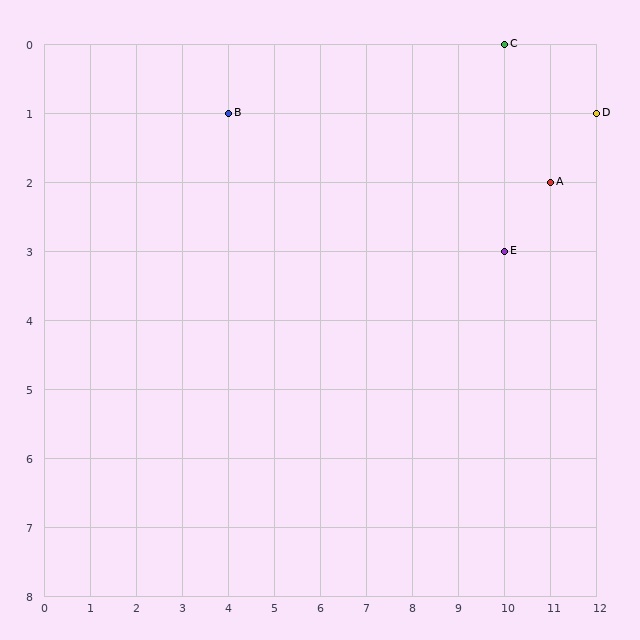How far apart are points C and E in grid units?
Points C and E are 3 rows apart.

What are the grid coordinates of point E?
Point E is at grid coordinates (10, 3).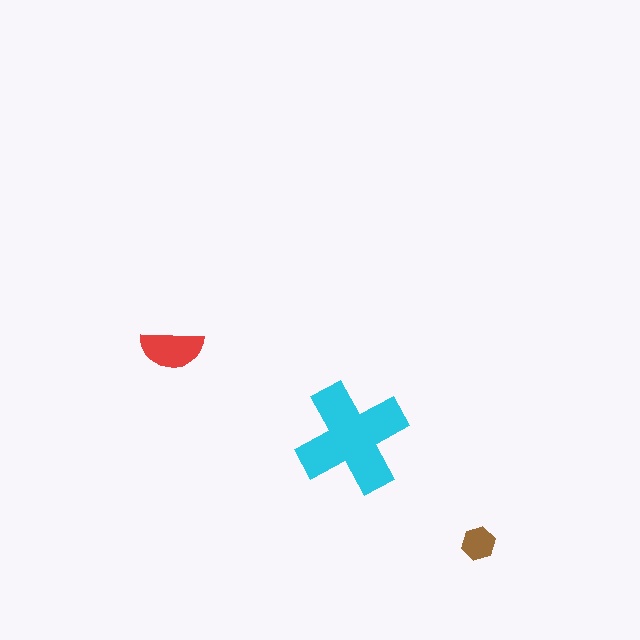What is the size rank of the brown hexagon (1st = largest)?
3rd.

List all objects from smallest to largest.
The brown hexagon, the red semicircle, the cyan cross.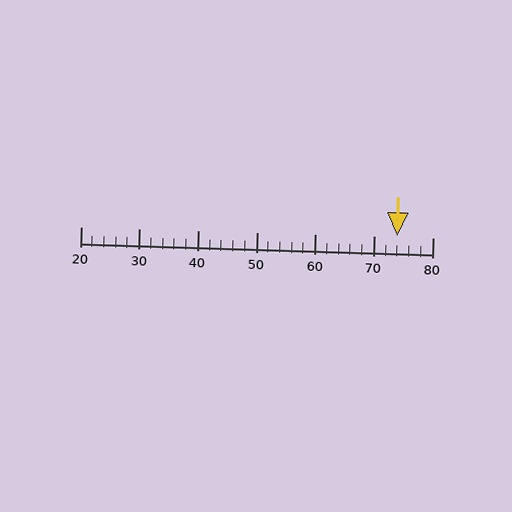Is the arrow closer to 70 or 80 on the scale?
The arrow is closer to 70.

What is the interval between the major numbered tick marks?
The major tick marks are spaced 10 units apart.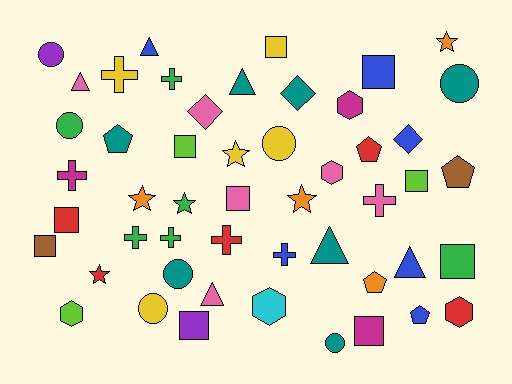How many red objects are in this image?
There are 5 red objects.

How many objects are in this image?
There are 50 objects.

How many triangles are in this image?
There are 6 triangles.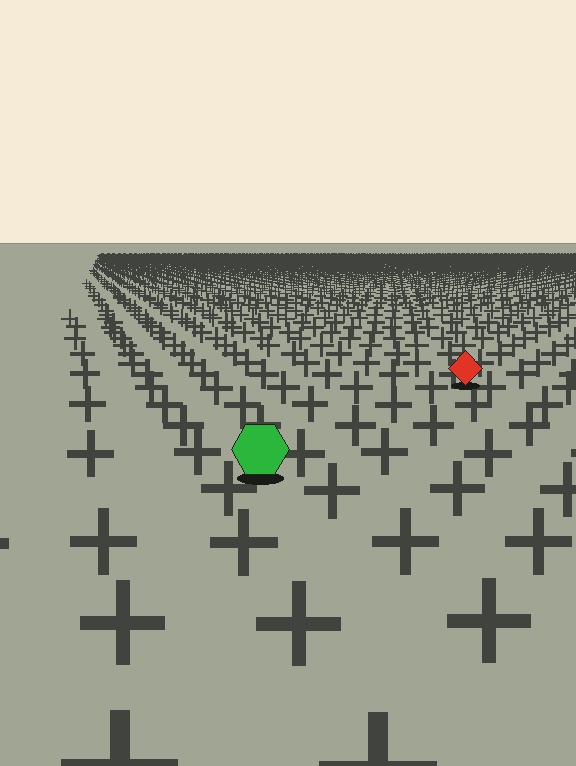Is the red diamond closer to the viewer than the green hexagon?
No. The green hexagon is closer — you can tell from the texture gradient: the ground texture is coarser near it.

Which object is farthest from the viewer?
The red diamond is farthest from the viewer. It appears smaller and the ground texture around it is denser.